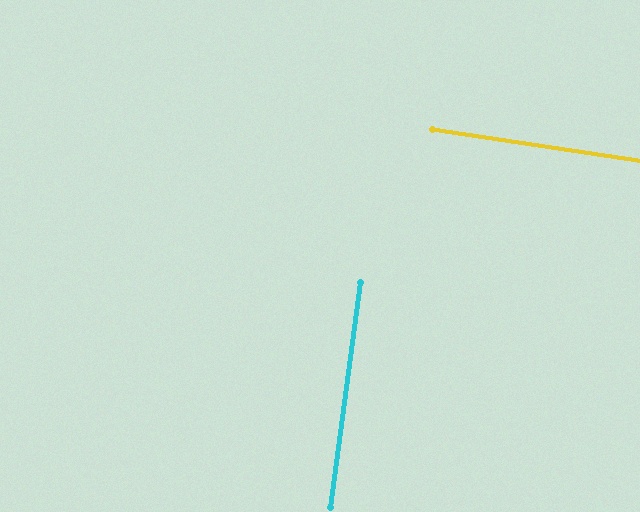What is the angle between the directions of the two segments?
Approximately 89 degrees.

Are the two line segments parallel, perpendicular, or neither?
Perpendicular — they meet at approximately 89°.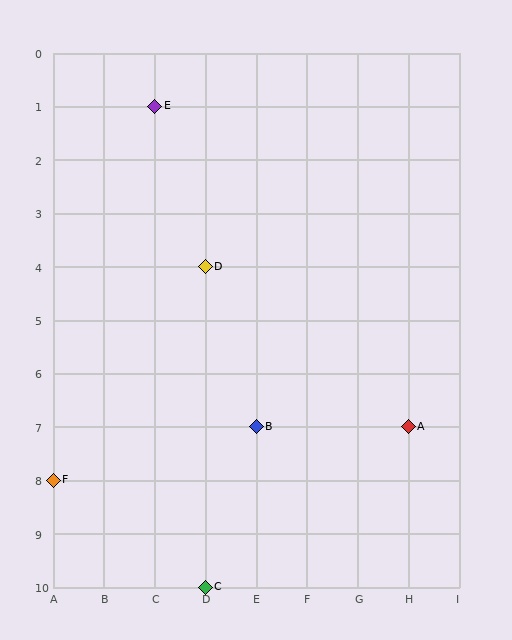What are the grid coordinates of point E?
Point E is at grid coordinates (C, 1).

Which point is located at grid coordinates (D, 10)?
Point C is at (D, 10).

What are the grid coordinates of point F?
Point F is at grid coordinates (A, 8).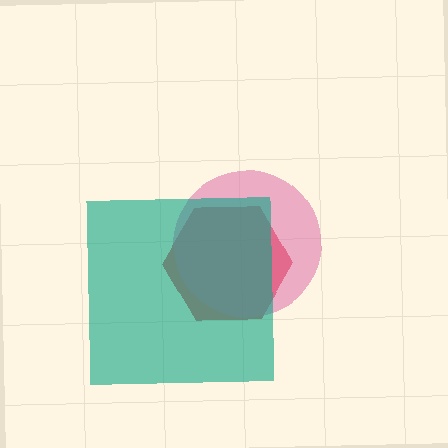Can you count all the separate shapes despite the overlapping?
Yes, there are 3 separate shapes.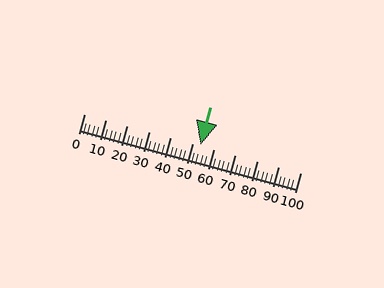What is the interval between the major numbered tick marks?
The major tick marks are spaced 10 units apart.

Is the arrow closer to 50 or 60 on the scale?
The arrow is closer to 50.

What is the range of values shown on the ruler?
The ruler shows values from 0 to 100.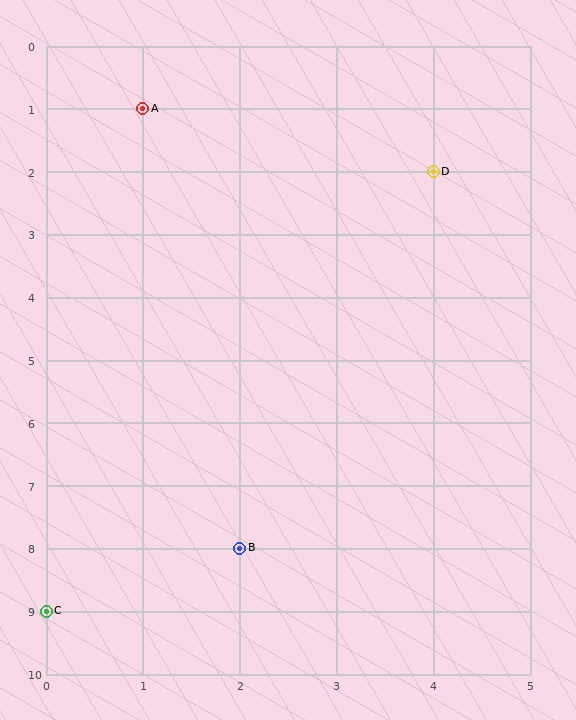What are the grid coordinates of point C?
Point C is at grid coordinates (0, 9).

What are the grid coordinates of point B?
Point B is at grid coordinates (2, 8).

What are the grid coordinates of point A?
Point A is at grid coordinates (1, 1).